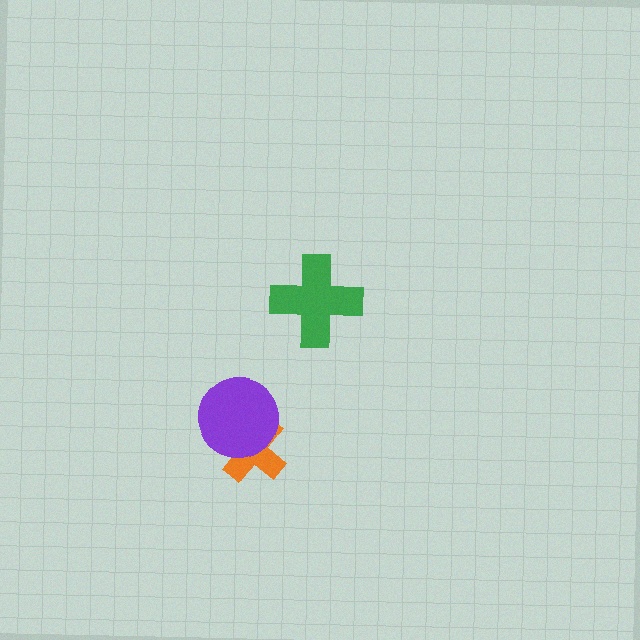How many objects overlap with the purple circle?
1 object overlaps with the purple circle.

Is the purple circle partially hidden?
No, no other shape covers it.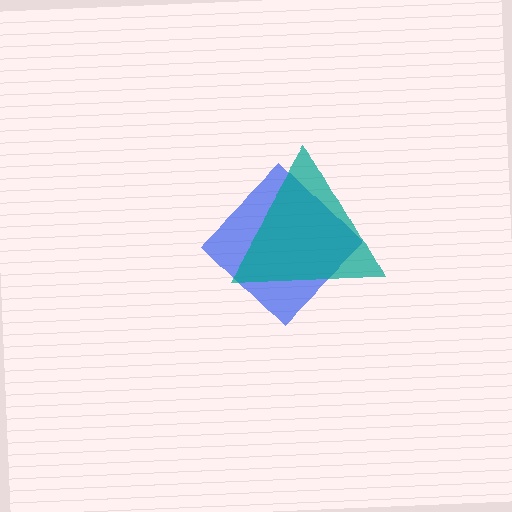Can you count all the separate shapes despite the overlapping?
Yes, there are 2 separate shapes.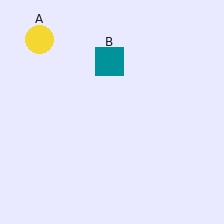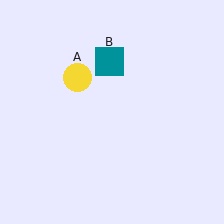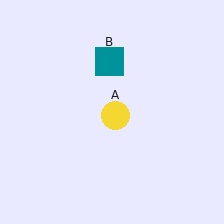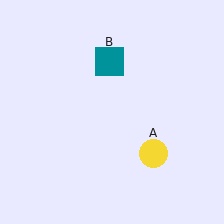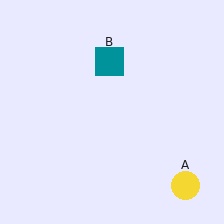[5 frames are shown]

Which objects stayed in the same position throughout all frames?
Teal square (object B) remained stationary.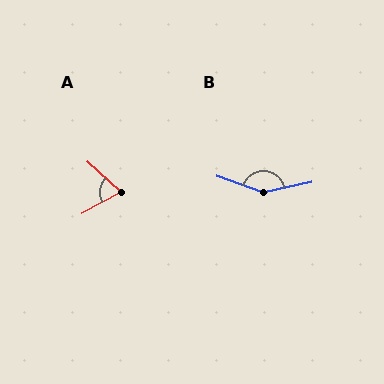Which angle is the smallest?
A, at approximately 71 degrees.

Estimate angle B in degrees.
Approximately 149 degrees.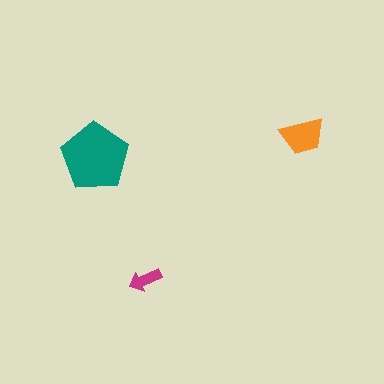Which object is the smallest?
The magenta arrow.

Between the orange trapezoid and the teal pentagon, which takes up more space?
The teal pentagon.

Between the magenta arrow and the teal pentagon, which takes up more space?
The teal pentagon.